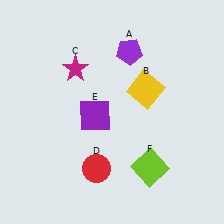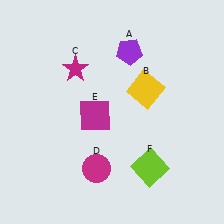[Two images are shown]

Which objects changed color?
D changed from red to magenta. E changed from purple to magenta.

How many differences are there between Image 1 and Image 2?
There are 2 differences between the two images.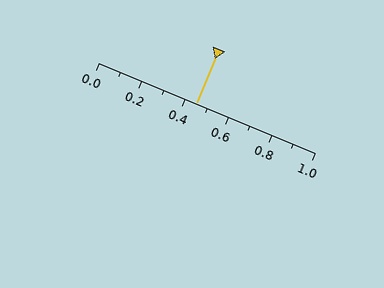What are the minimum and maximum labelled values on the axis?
The axis runs from 0.0 to 1.0.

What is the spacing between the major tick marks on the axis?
The major ticks are spaced 0.2 apart.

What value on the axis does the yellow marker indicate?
The marker indicates approximately 0.45.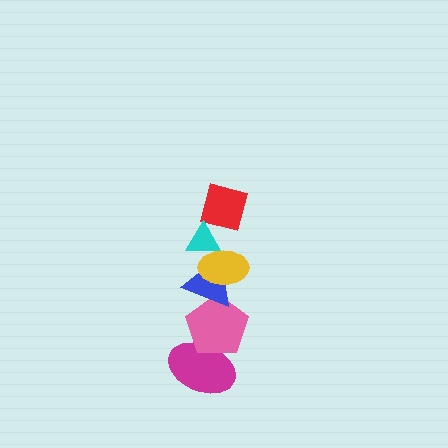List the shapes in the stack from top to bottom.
From top to bottom: the cyan triangle, the red square, the yellow ellipse, the blue triangle, the pink pentagon, the magenta ellipse.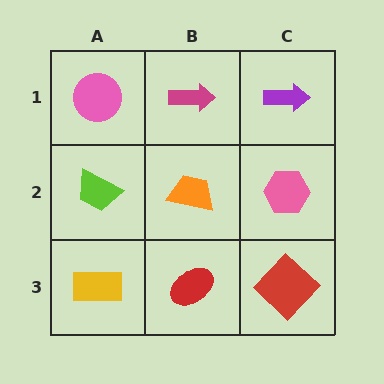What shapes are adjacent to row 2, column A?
A pink circle (row 1, column A), a yellow rectangle (row 3, column A), an orange trapezoid (row 2, column B).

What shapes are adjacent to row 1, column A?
A lime trapezoid (row 2, column A), a magenta arrow (row 1, column B).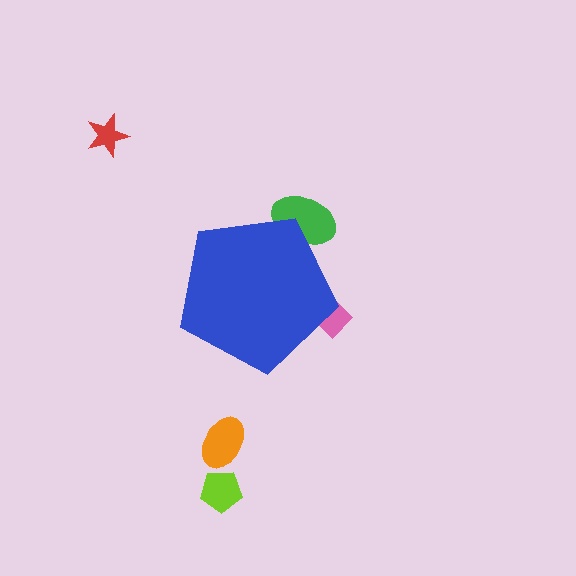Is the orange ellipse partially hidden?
No, the orange ellipse is fully visible.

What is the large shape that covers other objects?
A blue pentagon.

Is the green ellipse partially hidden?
Yes, the green ellipse is partially hidden behind the blue pentagon.